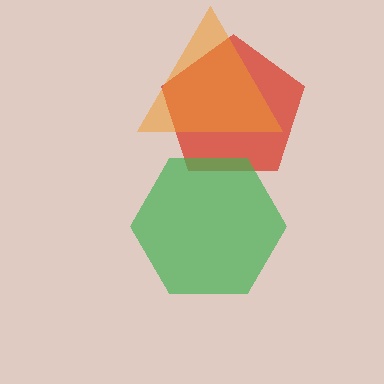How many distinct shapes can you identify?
There are 3 distinct shapes: a red pentagon, a green hexagon, an orange triangle.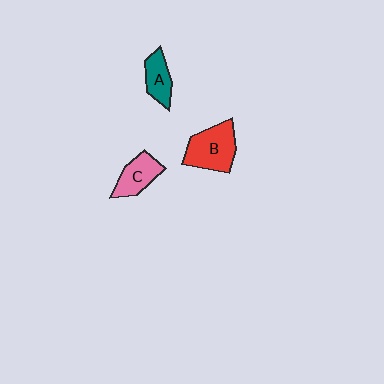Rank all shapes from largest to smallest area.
From largest to smallest: B (red), C (pink), A (teal).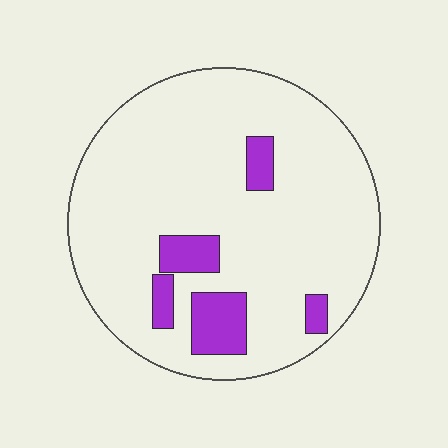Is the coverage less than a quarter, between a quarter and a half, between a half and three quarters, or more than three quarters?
Less than a quarter.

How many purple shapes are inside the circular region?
5.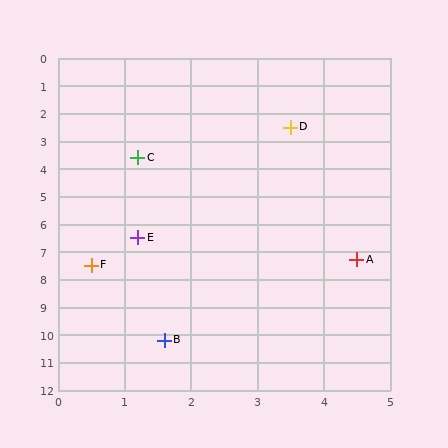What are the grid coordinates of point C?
Point C is at approximately (1.2, 3.6).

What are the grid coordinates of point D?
Point D is at approximately (3.5, 2.5).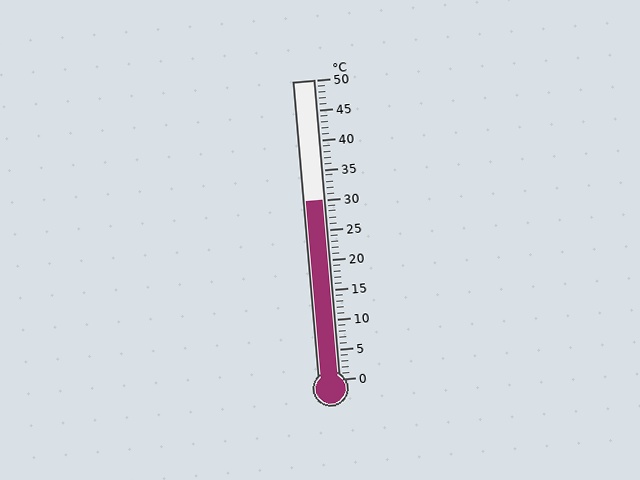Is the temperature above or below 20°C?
The temperature is above 20°C.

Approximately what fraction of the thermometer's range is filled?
The thermometer is filled to approximately 60% of its range.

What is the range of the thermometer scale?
The thermometer scale ranges from 0°C to 50°C.